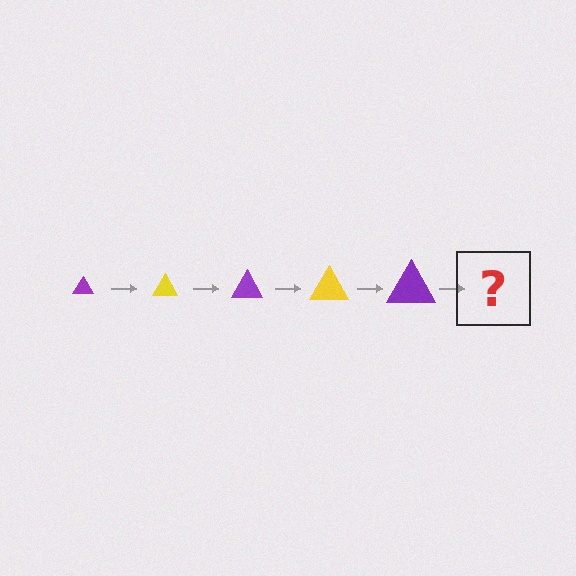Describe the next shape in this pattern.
It should be a yellow triangle, larger than the previous one.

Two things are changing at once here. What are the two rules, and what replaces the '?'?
The two rules are that the triangle grows larger each step and the color cycles through purple and yellow. The '?' should be a yellow triangle, larger than the previous one.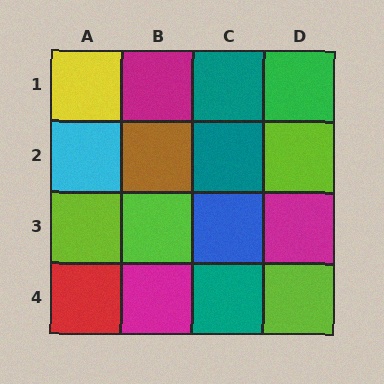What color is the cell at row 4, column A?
Red.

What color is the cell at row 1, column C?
Teal.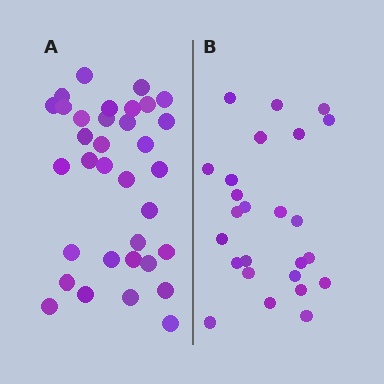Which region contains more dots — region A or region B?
Region A (the left region) has more dots.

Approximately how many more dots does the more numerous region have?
Region A has roughly 8 or so more dots than region B.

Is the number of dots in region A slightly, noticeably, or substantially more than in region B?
Region A has noticeably more, but not dramatically so. The ratio is roughly 1.4 to 1.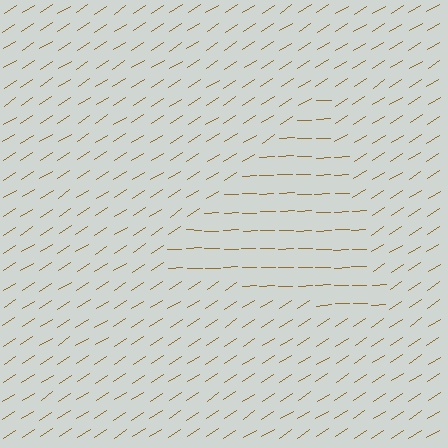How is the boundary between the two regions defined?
The boundary is defined purely by a change in line orientation (approximately 31 degrees difference). All lines are the same color and thickness.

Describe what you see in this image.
The image is filled with small brown line segments. A triangle region in the image has lines oriented differently from the surrounding lines, creating a visible texture boundary.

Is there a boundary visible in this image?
Yes, there is a texture boundary formed by a change in line orientation.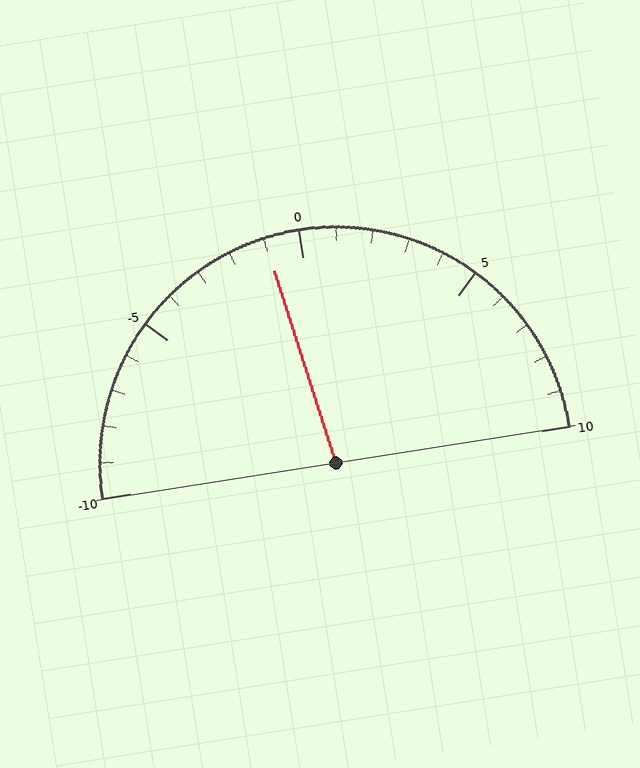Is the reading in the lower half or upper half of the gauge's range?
The reading is in the lower half of the range (-10 to 10).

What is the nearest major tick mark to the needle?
The nearest major tick mark is 0.